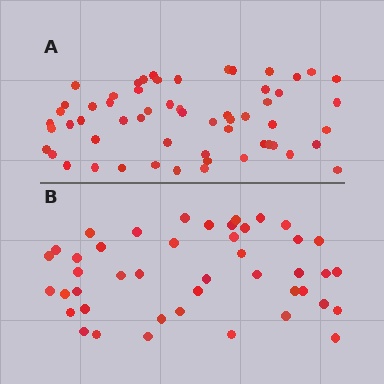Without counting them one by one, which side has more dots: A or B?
Region A (the top region) has more dots.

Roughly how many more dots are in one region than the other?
Region A has approximately 15 more dots than region B.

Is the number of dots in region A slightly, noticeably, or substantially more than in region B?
Region A has noticeably more, but not dramatically so. The ratio is roughly 1.3 to 1.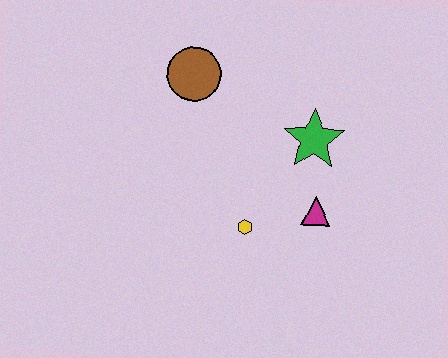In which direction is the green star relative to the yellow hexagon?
The green star is above the yellow hexagon.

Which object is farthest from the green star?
The brown circle is farthest from the green star.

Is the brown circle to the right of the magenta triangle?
No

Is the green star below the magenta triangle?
No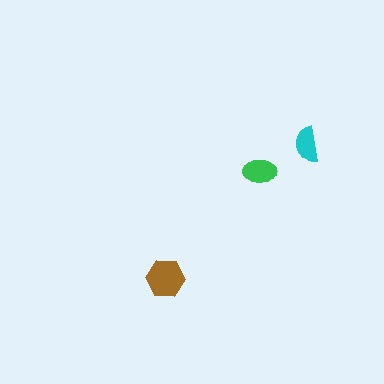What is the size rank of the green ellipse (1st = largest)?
2nd.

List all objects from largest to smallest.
The brown hexagon, the green ellipse, the cyan semicircle.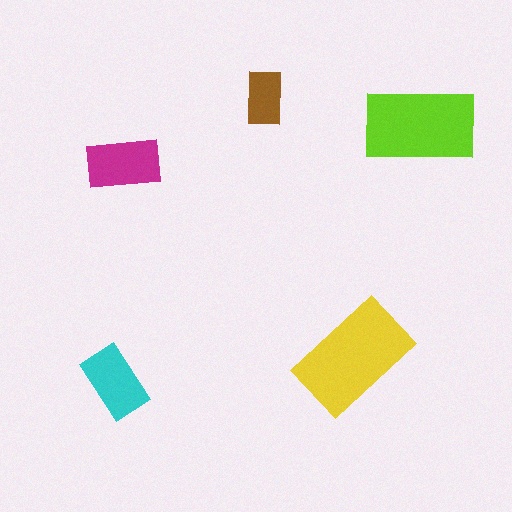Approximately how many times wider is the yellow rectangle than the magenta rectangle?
About 1.5 times wider.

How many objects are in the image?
There are 5 objects in the image.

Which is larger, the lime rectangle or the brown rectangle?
The lime one.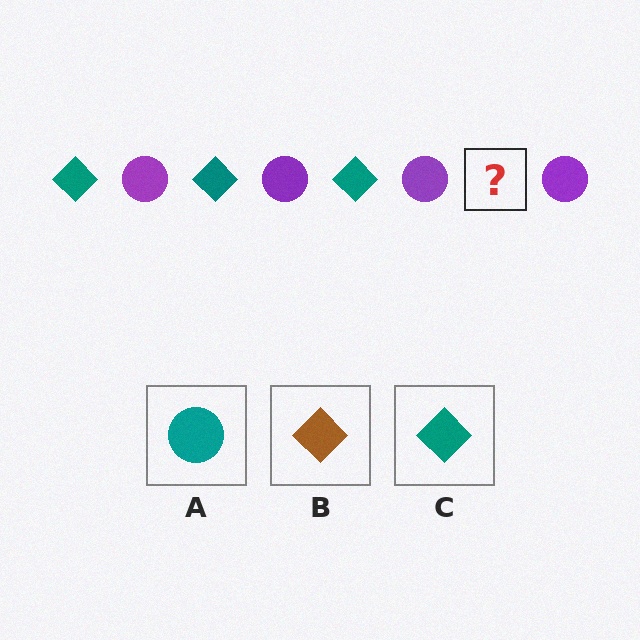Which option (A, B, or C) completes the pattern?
C.